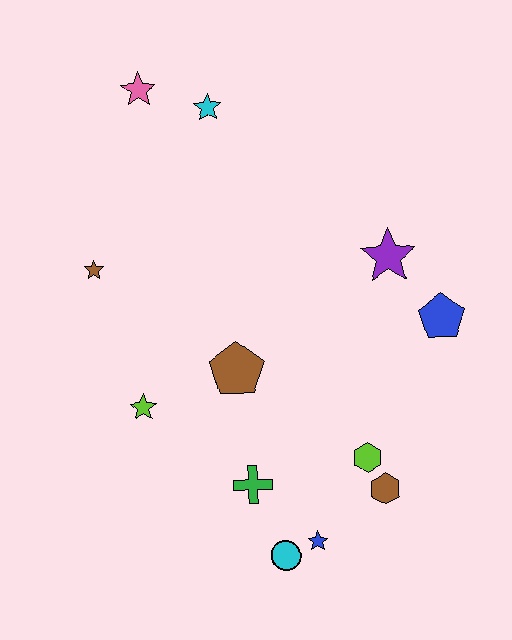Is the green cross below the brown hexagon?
No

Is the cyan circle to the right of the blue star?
No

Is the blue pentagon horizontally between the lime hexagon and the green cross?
No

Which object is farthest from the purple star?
The cyan circle is farthest from the purple star.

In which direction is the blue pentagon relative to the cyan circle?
The blue pentagon is above the cyan circle.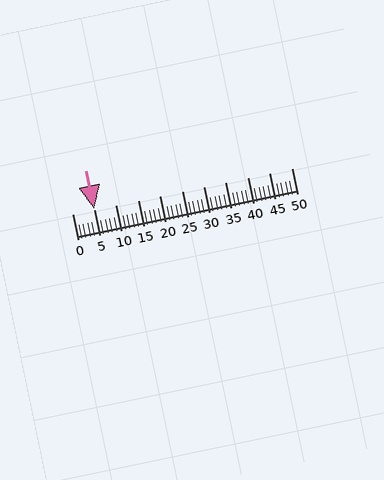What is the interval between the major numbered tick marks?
The major tick marks are spaced 5 units apart.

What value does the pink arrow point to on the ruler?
The pink arrow points to approximately 5.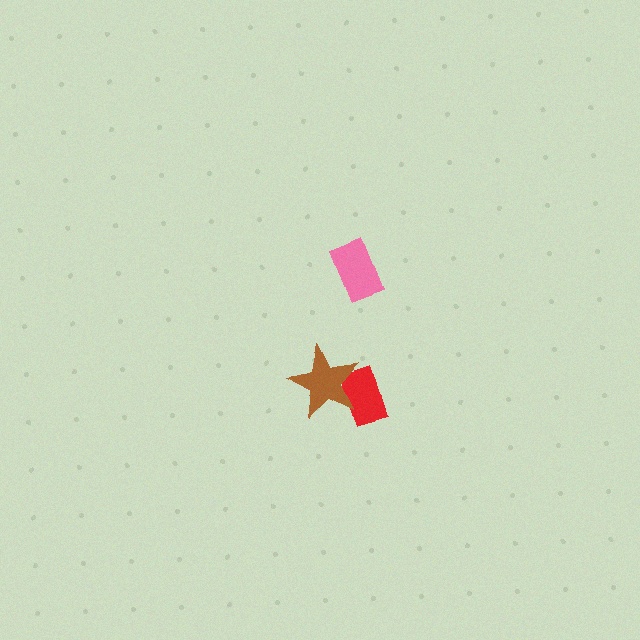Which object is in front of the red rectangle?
The brown star is in front of the red rectangle.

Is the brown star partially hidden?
No, no other shape covers it.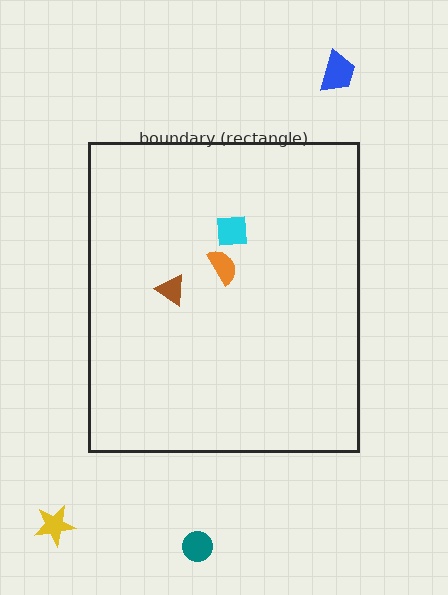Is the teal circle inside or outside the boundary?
Outside.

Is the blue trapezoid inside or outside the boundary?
Outside.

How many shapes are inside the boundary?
3 inside, 3 outside.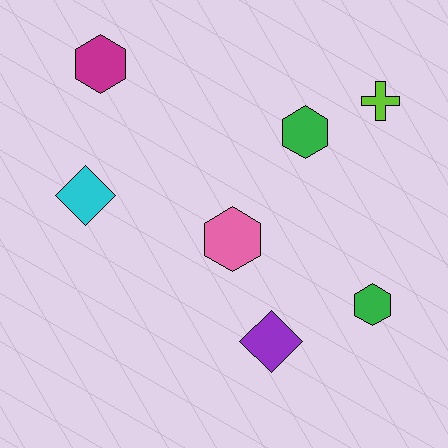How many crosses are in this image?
There is 1 cross.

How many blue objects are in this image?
There are no blue objects.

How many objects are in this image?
There are 7 objects.